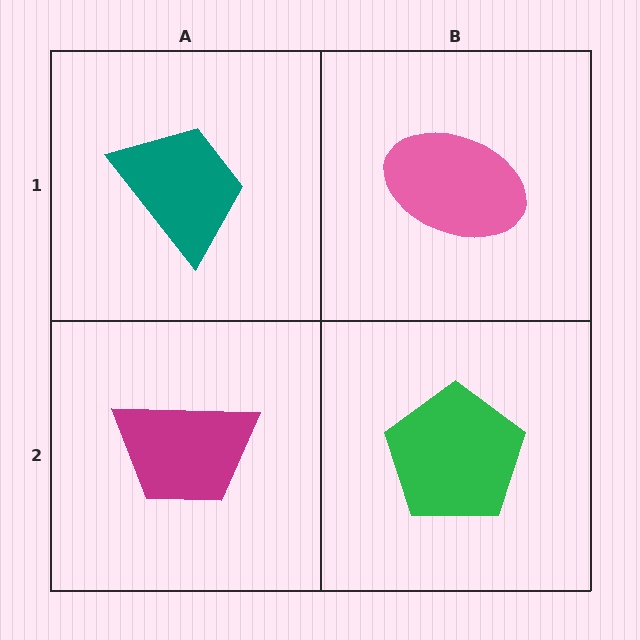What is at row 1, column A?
A teal trapezoid.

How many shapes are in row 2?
2 shapes.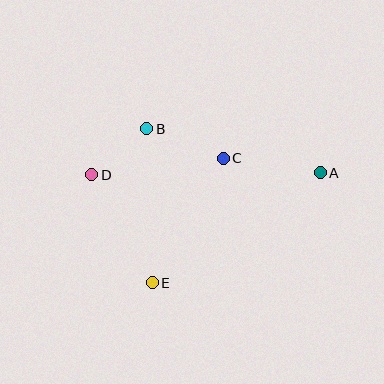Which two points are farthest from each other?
Points A and D are farthest from each other.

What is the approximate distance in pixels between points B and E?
The distance between B and E is approximately 154 pixels.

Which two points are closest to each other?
Points B and D are closest to each other.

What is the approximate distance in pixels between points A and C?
The distance between A and C is approximately 98 pixels.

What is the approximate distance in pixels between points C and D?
The distance between C and D is approximately 133 pixels.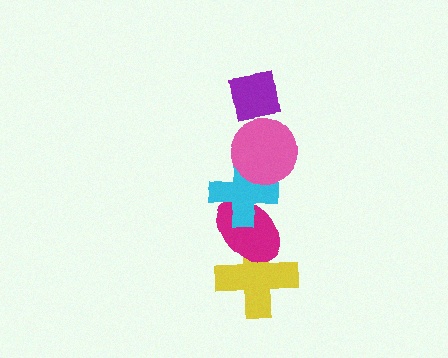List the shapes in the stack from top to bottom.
From top to bottom: the purple square, the pink circle, the cyan cross, the magenta ellipse, the yellow cross.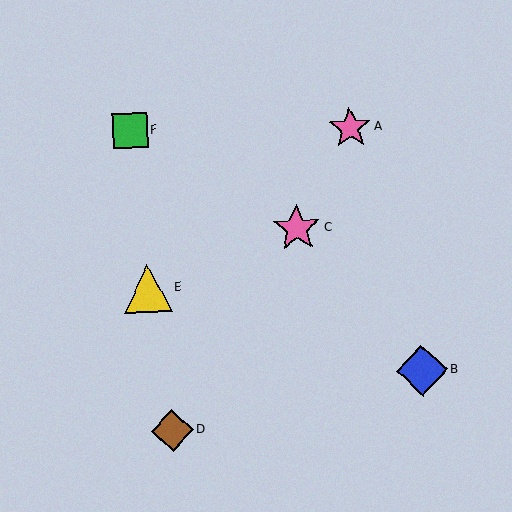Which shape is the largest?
The blue diamond (labeled B) is the largest.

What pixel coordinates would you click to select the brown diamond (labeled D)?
Click at (172, 431) to select the brown diamond D.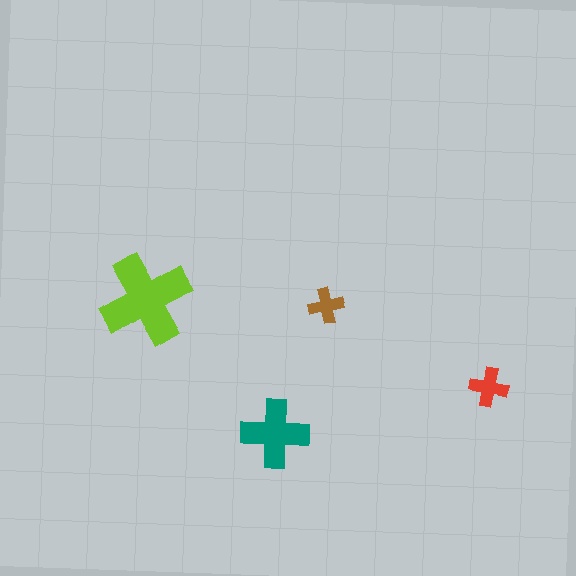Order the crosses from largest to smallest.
the lime one, the teal one, the red one, the brown one.